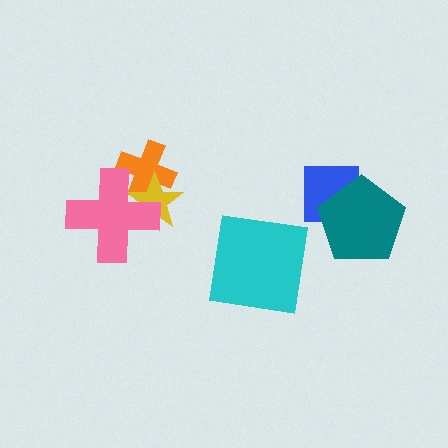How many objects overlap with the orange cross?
2 objects overlap with the orange cross.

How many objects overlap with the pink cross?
2 objects overlap with the pink cross.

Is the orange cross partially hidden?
Yes, it is partially covered by another shape.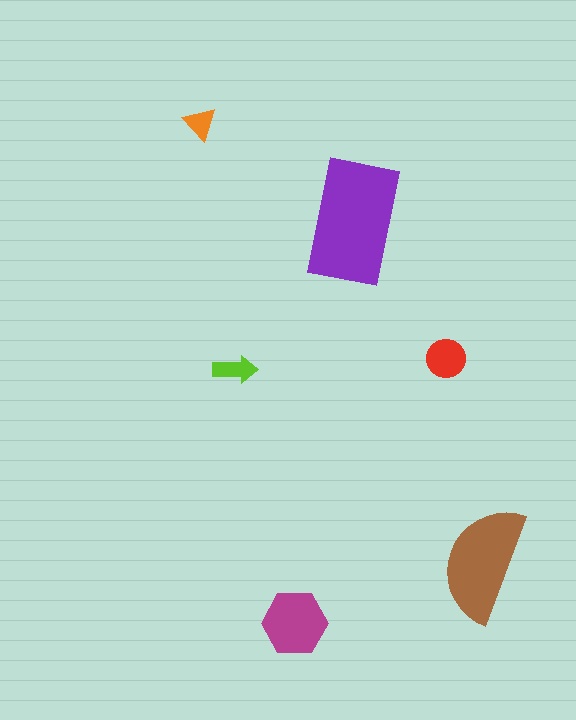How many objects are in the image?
There are 6 objects in the image.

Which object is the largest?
The purple rectangle.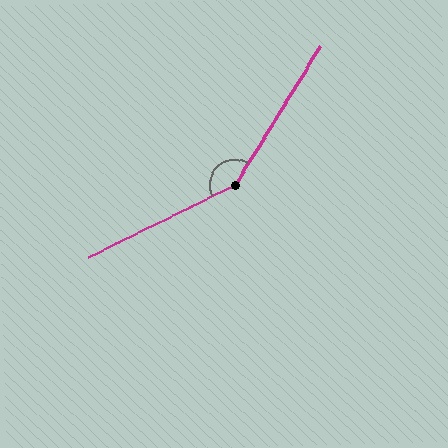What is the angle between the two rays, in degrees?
Approximately 148 degrees.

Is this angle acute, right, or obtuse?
It is obtuse.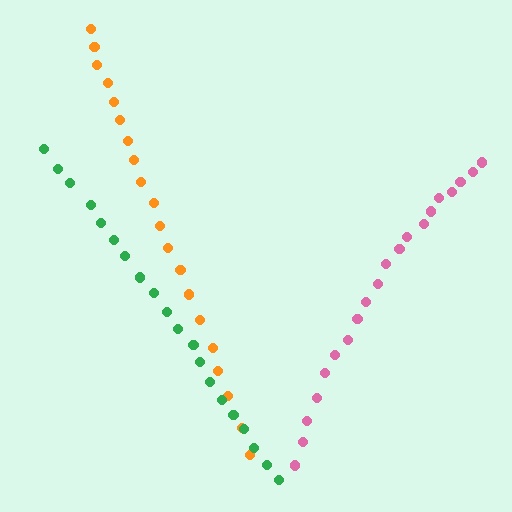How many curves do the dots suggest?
There are 3 distinct paths.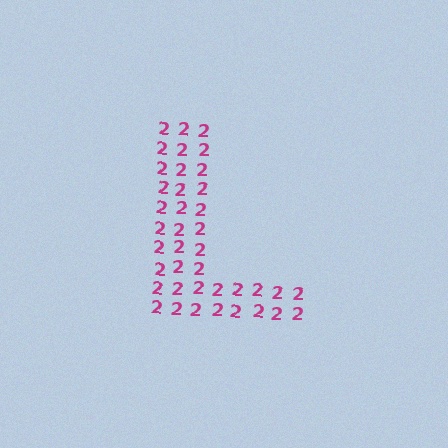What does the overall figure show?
The overall figure shows the letter L.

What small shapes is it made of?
It is made of small digit 2's.